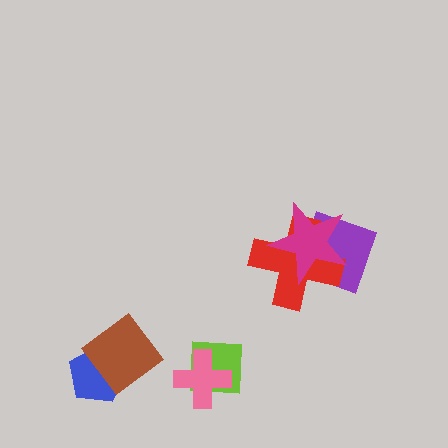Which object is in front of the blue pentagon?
The brown diamond is in front of the blue pentagon.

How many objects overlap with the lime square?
1 object overlaps with the lime square.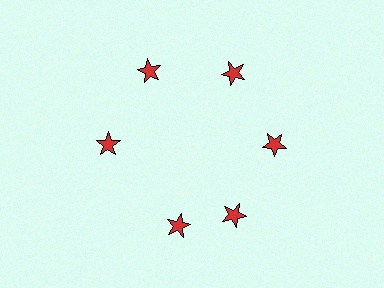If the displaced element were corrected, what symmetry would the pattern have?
It would have 6-fold rotational symmetry — the pattern would map onto itself every 60 degrees.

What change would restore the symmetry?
The symmetry would be restored by rotating it back into even spacing with its neighbors so that all 6 stars sit at equal angles and equal distance from the center.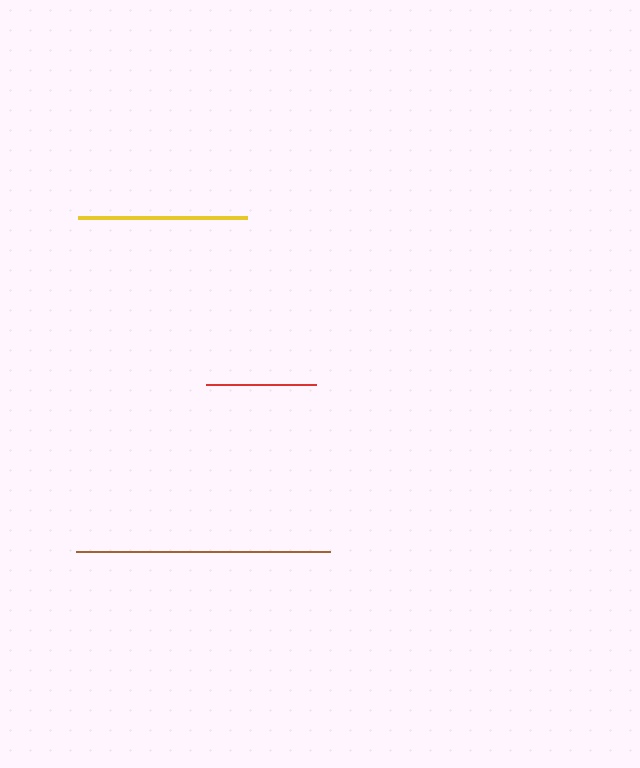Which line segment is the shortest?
The red line is the shortest at approximately 110 pixels.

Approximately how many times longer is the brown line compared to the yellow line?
The brown line is approximately 1.5 times the length of the yellow line.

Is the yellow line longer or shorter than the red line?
The yellow line is longer than the red line.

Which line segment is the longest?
The brown line is the longest at approximately 254 pixels.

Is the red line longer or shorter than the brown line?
The brown line is longer than the red line.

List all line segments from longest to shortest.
From longest to shortest: brown, yellow, red.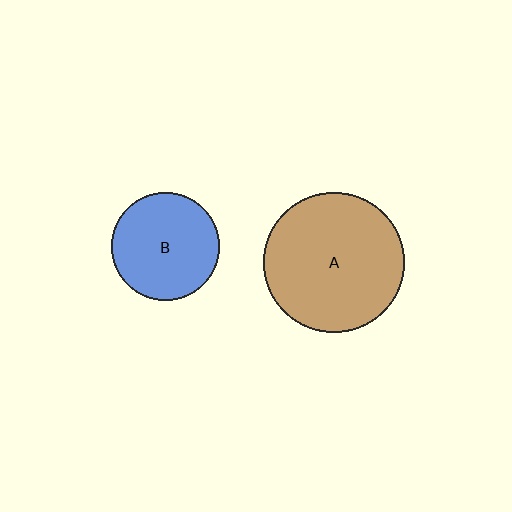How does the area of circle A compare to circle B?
Approximately 1.7 times.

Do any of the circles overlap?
No, none of the circles overlap.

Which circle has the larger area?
Circle A (brown).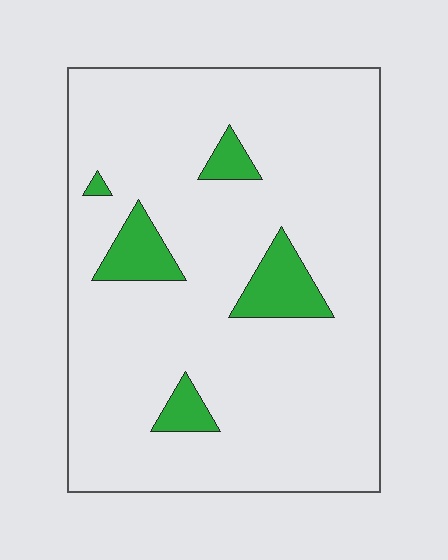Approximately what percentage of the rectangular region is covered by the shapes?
Approximately 10%.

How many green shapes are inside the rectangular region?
5.